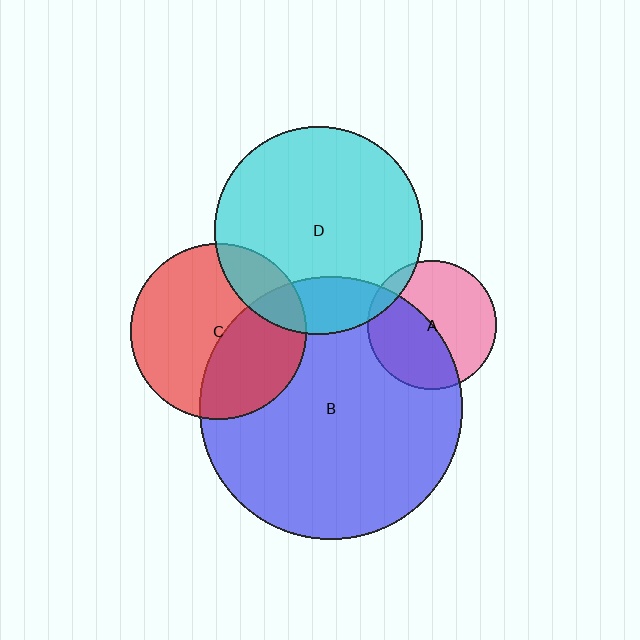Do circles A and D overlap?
Yes.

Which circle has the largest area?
Circle B (blue).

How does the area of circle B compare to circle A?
Approximately 4.2 times.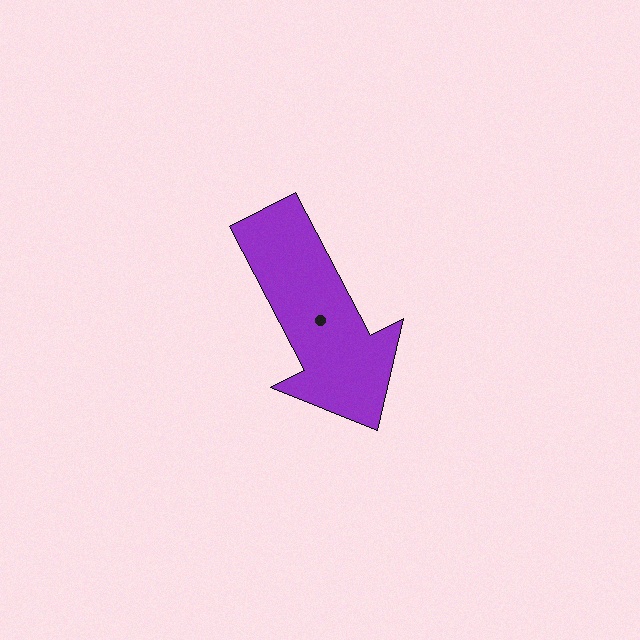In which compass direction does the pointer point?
Southeast.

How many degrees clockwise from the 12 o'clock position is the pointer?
Approximately 153 degrees.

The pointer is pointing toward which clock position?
Roughly 5 o'clock.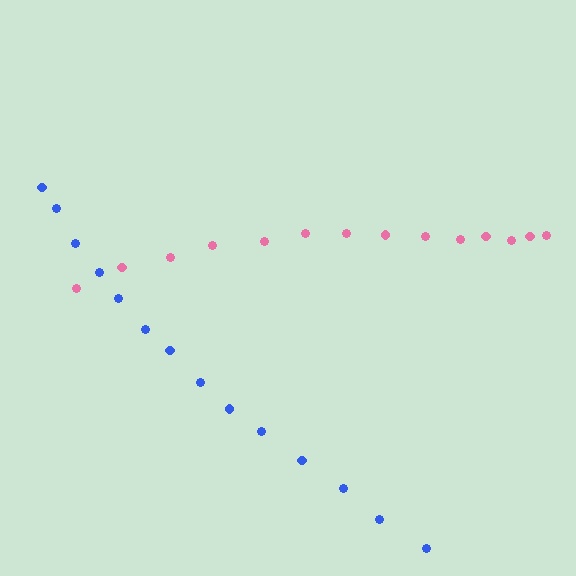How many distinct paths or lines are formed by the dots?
There are 2 distinct paths.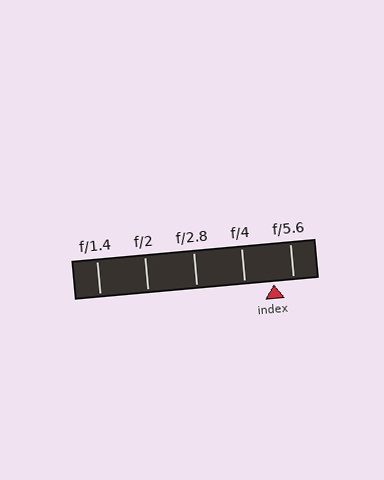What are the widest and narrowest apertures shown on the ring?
The widest aperture shown is f/1.4 and the narrowest is f/5.6.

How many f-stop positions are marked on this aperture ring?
There are 5 f-stop positions marked.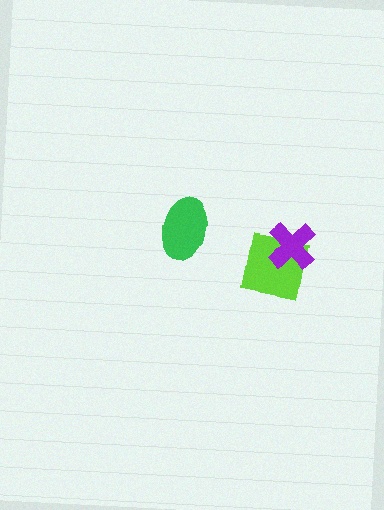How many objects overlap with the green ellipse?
0 objects overlap with the green ellipse.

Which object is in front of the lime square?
The purple cross is in front of the lime square.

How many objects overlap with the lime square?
1 object overlaps with the lime square.